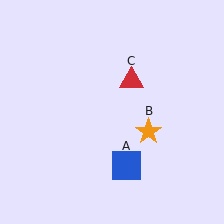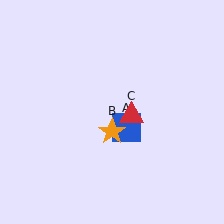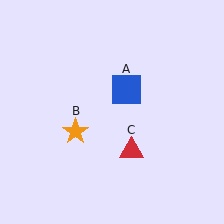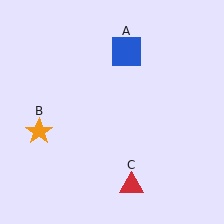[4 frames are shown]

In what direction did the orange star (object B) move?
The orange star (object B) moved left.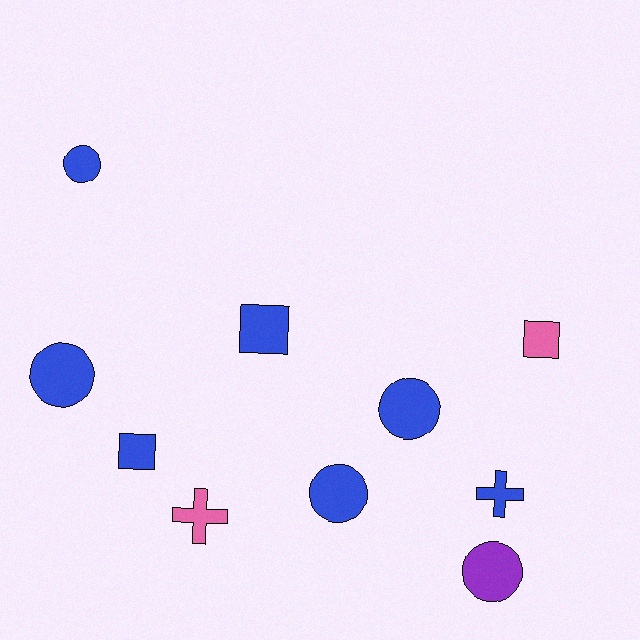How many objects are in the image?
There are 10 objects.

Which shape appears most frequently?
Circle, with 5 objects.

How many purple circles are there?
There is 1 purple circle.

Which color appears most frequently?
Blue, with 7 objects.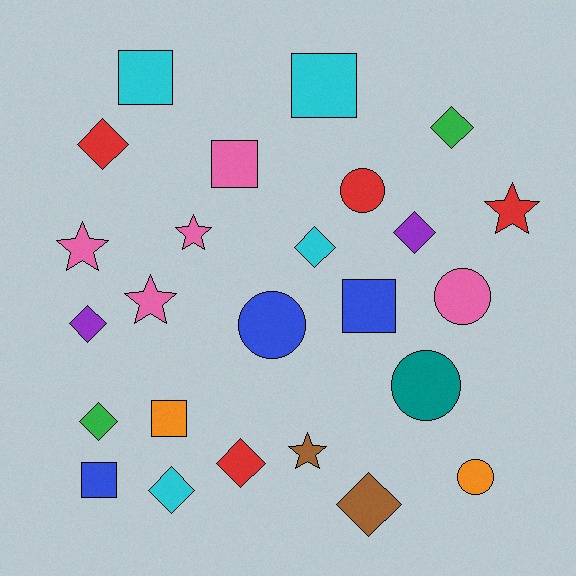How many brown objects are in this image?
There are 2 brown objects.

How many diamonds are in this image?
There are 9 diamonds.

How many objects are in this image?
There are 25 objects.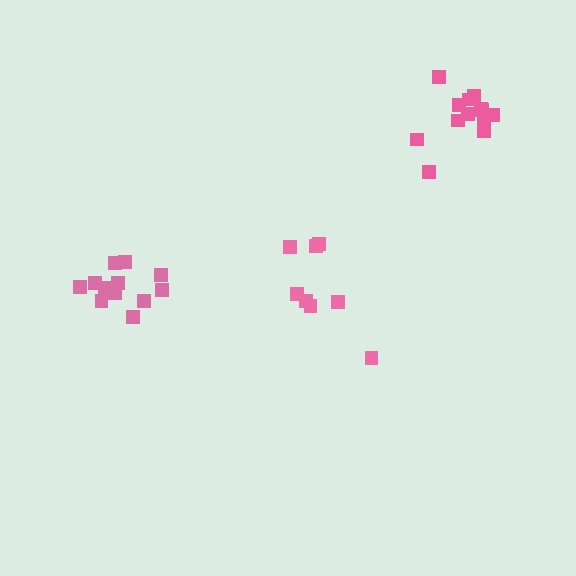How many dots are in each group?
Group 1: 8 dots, Group 2: 12 dots, Group 3: 13 dots (33 total).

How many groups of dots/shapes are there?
There are 3 groups.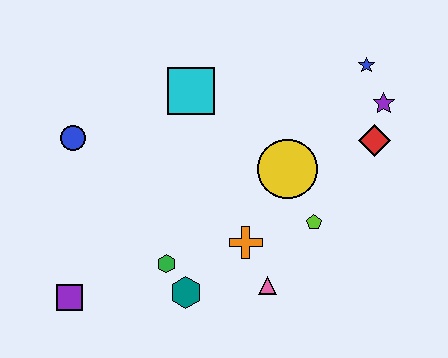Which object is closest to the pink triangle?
The orange cross is closest to the pink triangle.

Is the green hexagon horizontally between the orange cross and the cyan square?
No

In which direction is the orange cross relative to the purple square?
The orange cross is to the right of the purple square.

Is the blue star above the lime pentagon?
Yes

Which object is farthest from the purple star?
The purple square is farthest from the purple star.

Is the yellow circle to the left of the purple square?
No